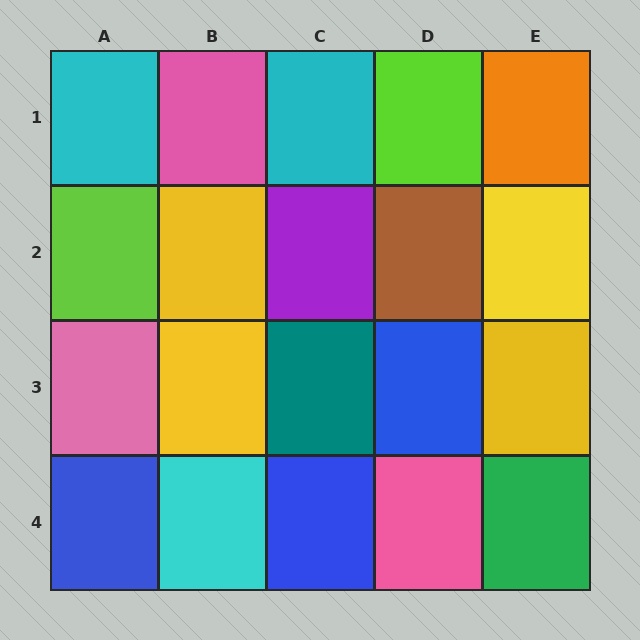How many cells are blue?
3 cells are blue.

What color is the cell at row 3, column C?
Teal.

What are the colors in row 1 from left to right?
Cyan, pink, cyan, lime, orange.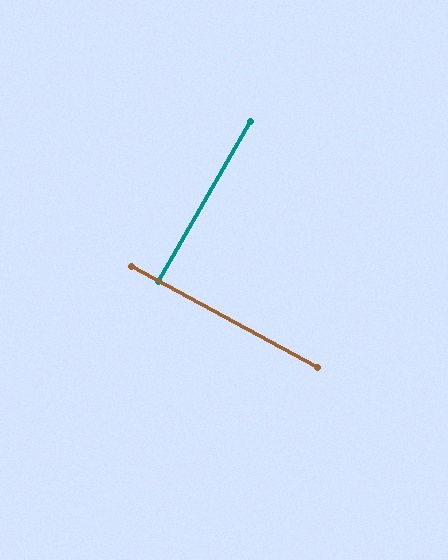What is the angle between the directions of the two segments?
Approximately 88 degrees.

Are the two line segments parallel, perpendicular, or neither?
Perpendicular — they meet at approximately 88°.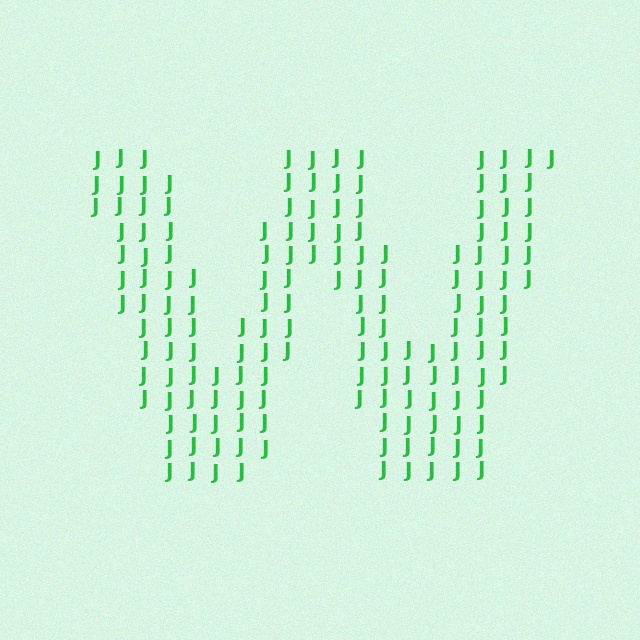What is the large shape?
The large shape is the letter W.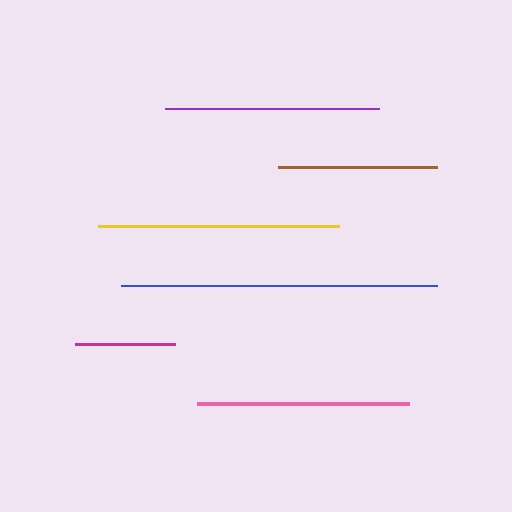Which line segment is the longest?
The blue line is the longest at approximately 316 pixels.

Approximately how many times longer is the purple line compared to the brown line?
The purple line is approximately 1.3 times the length of the brown line.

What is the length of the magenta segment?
The magenta segment is approximately 100 pixels long.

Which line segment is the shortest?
The magenta line is the shortest at approximately 100 pixels.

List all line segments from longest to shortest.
From longest to shortest: blue, yellow, purple, pink, brown, magenta.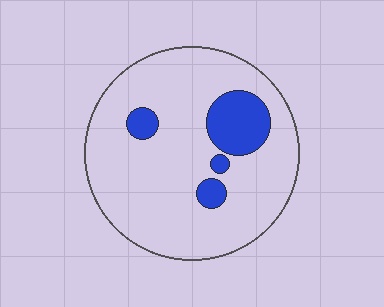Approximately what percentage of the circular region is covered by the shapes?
Approximately 15%.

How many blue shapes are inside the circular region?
4.